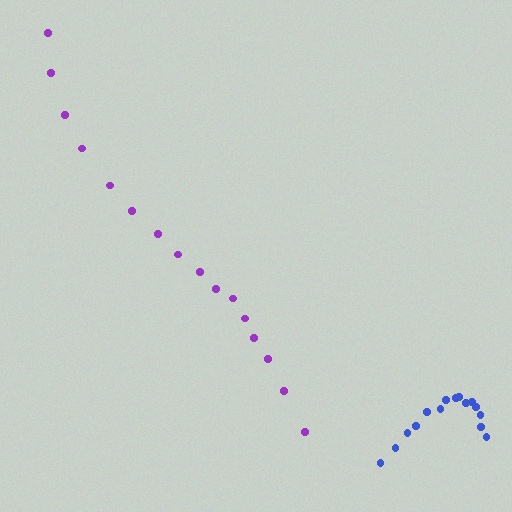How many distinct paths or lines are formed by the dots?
There are 2 distinct paths.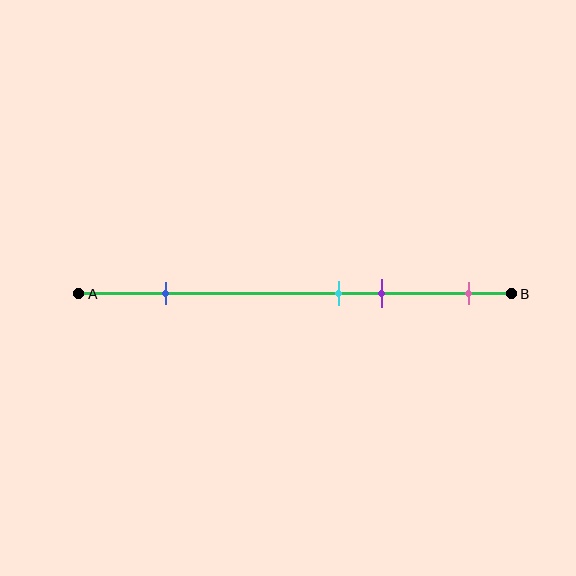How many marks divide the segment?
There are 4 marks dividing the segment.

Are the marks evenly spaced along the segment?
No, the marks are not evenly spaced.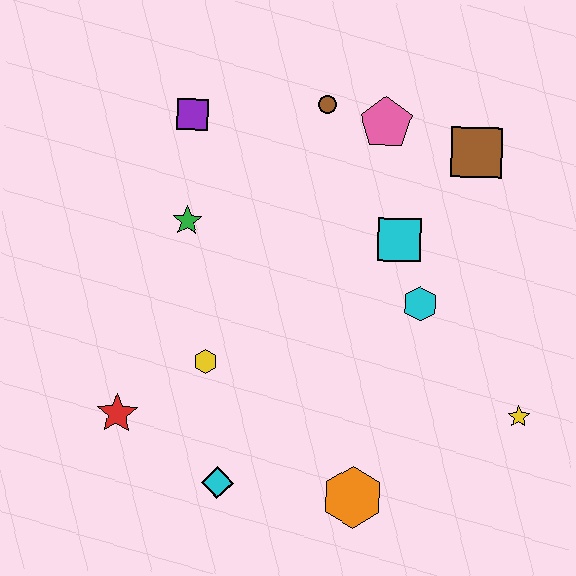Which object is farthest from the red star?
The brown square is farthest from the red star.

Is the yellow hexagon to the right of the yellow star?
No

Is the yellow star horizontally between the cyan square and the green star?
No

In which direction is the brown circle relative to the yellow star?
The brown circle is above the yellow star.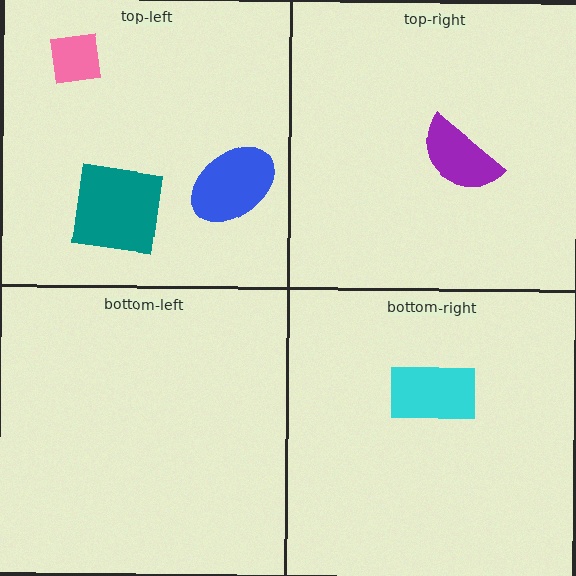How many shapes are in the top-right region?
1.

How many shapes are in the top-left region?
3.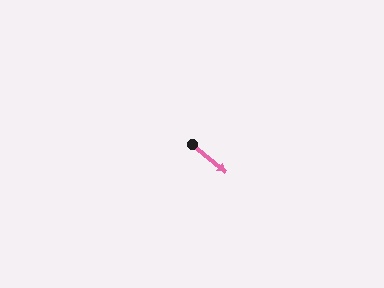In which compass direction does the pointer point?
Southeast.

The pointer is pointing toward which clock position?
Roughly 4 o'clock.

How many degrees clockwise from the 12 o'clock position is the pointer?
Approximately 129 degrees.